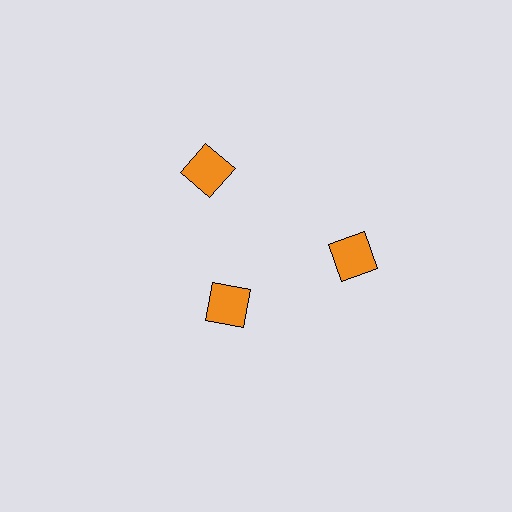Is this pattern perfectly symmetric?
No. The 3 orange squares are arranged in a ring, but one element near the 7 o'clock position is pulled inward toward the center, breaking the 3-fold rotational symmetry.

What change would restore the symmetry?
The symmetry would be restored by moving it outward, back onto the ring so that all 3 squares sit at equal angles and equal distance from the center.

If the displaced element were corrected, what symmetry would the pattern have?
It would have 3-fold rotational symmetry — the pattern would map onto itself every 120 degrees.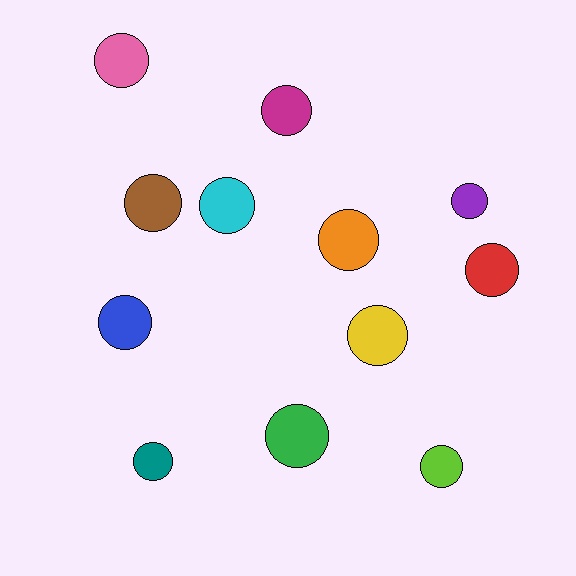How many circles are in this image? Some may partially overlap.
There are 12 circles.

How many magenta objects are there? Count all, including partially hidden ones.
There is 1 magenta object.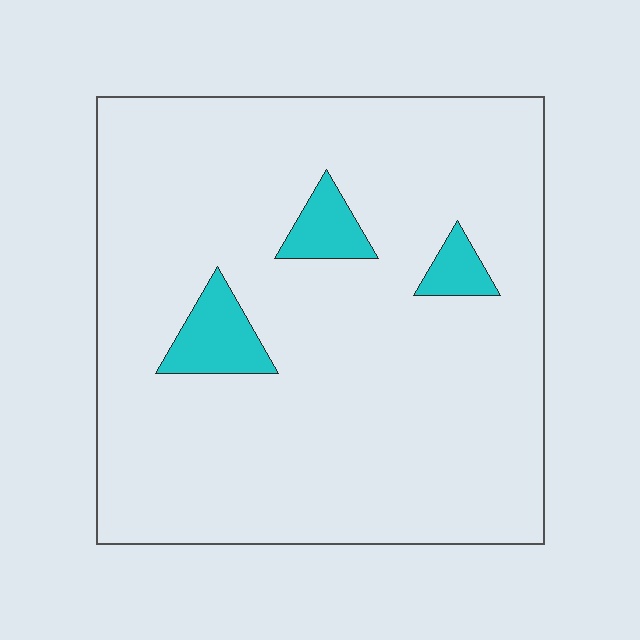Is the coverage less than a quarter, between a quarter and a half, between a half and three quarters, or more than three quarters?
Less than a quarter.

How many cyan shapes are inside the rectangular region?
3.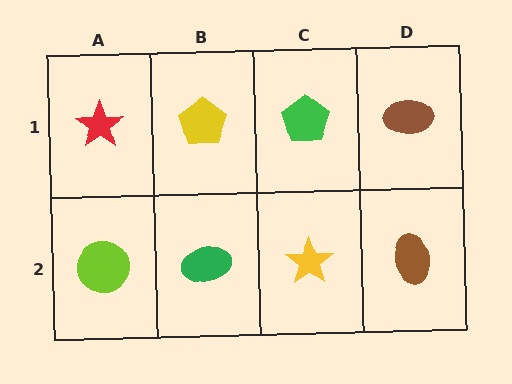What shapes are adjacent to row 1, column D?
A brown ellipse (row 2, column D), a green pentagon (row 1, column C).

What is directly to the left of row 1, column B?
A red star.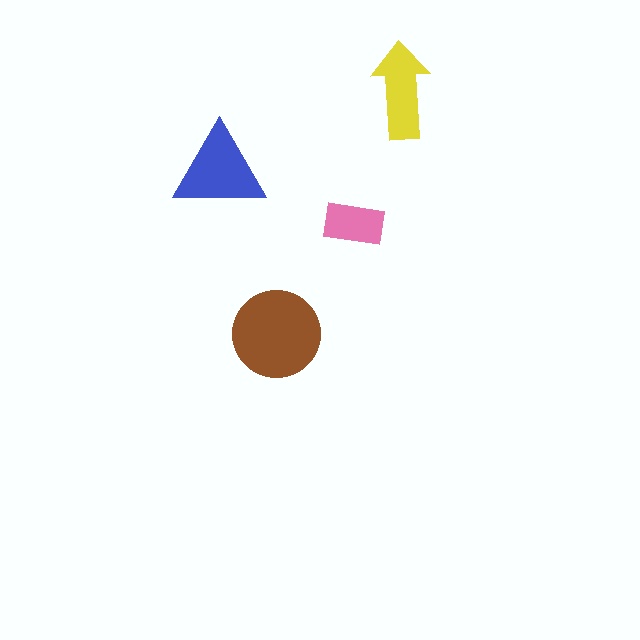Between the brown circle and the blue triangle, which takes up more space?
The brown circle.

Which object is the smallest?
The pink rectangle.